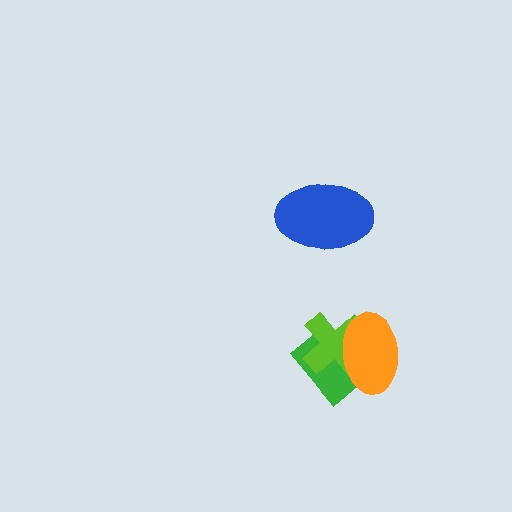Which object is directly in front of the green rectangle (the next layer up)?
The lime cross is directly in front of the green rectangle.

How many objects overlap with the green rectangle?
2 objects overlap with the green rectangle.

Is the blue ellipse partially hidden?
No, no other shape covers it.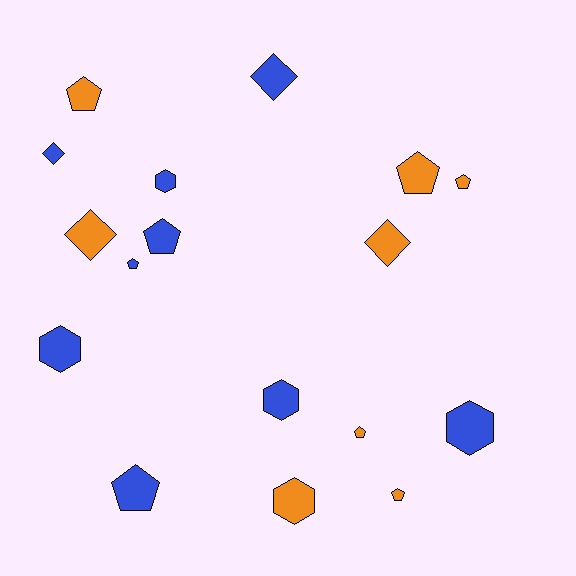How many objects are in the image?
There are 17 objects.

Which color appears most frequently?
Blue, with 9 objects.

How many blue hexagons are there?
There are 4 blue hexagons.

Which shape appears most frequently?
Pentagon, with 8 objects.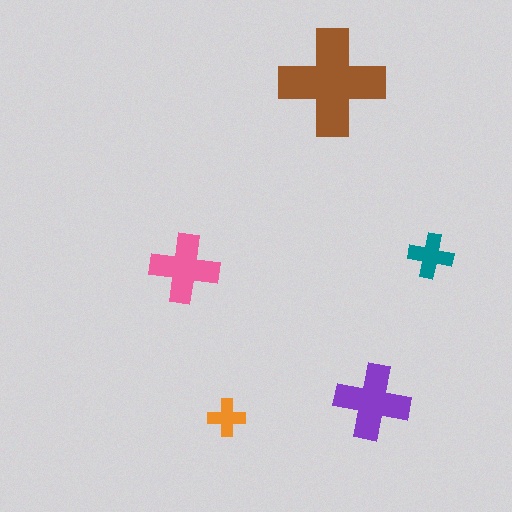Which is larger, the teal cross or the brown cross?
The brown one.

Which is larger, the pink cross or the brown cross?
The brown one.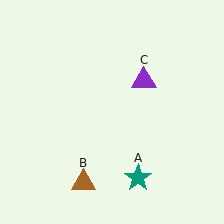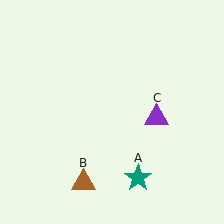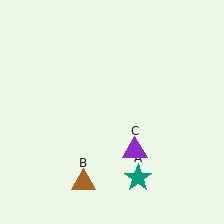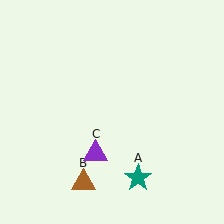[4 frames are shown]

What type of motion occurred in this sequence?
The purple triangle (object C) rotated clockwise around the center of the scene.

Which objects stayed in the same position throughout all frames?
Teal star (object A) and brown triangle (object B) remained stationary.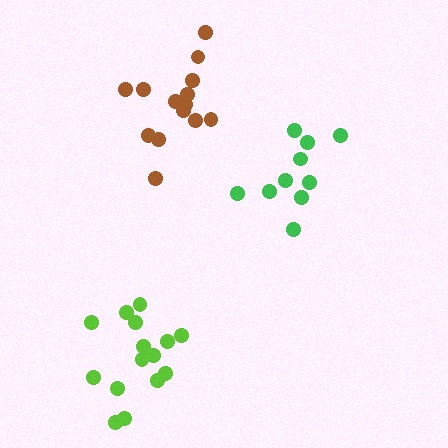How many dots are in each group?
Group 1: 10 dots, Group 2: 15 dots, Group 3: 14 dots (39 total).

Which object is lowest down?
The lime cluster is bottommost.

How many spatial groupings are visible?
There are 3 spatial groupings.